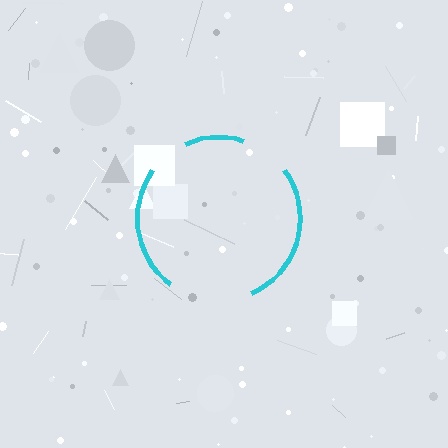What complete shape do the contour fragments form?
The contour fragments form a circle.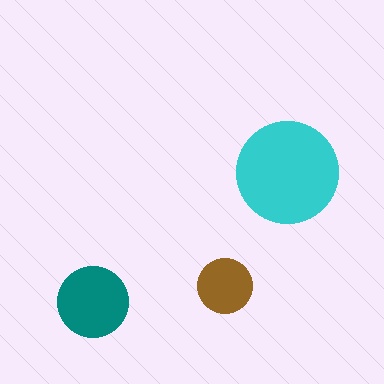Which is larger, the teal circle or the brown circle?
The teal one.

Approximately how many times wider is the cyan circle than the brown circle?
About 2 times wider.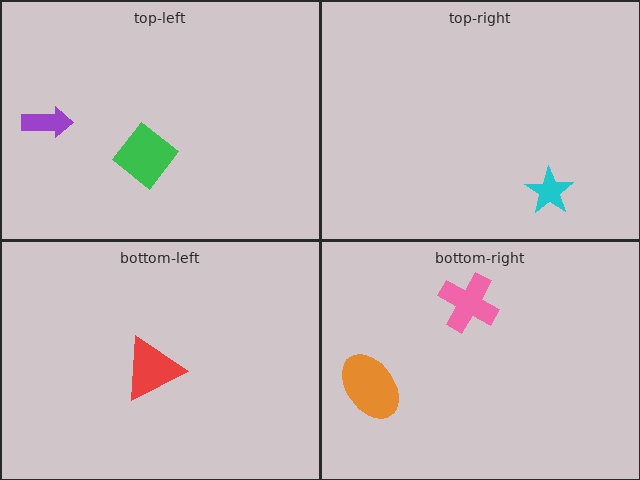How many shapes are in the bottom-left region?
1.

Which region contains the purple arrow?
The top-left region.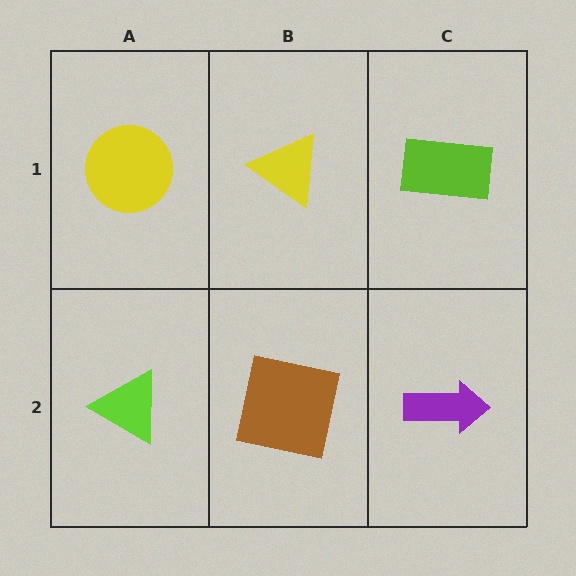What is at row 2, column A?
A lime triangle.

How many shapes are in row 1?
3 shapes.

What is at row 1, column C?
A lime rectangle.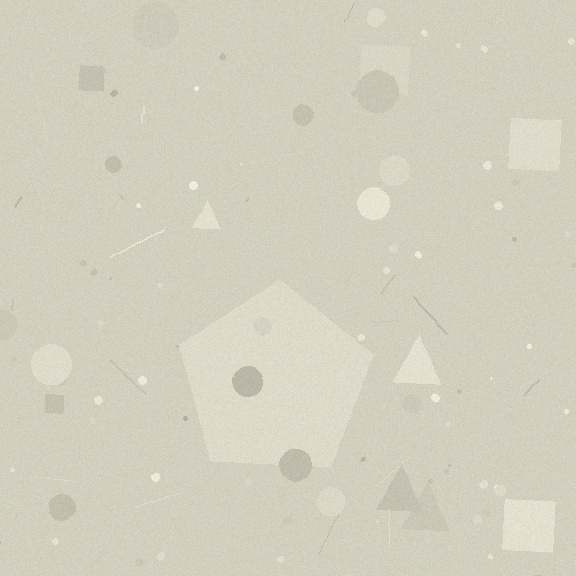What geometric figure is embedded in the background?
A pentagon is embedded in the background.